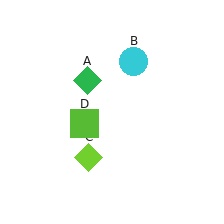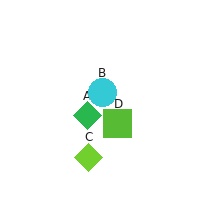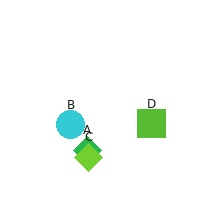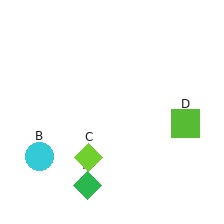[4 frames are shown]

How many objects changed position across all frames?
3 objects changed position: green diamond (object A), cyan circle (object B), lime square (object D).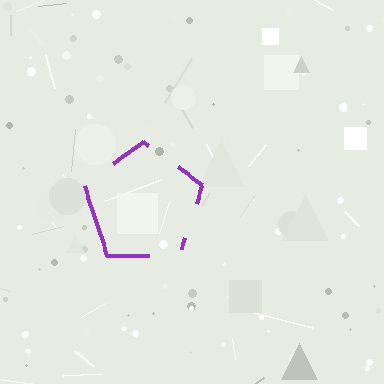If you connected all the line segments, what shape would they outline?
They would outline a pentagon.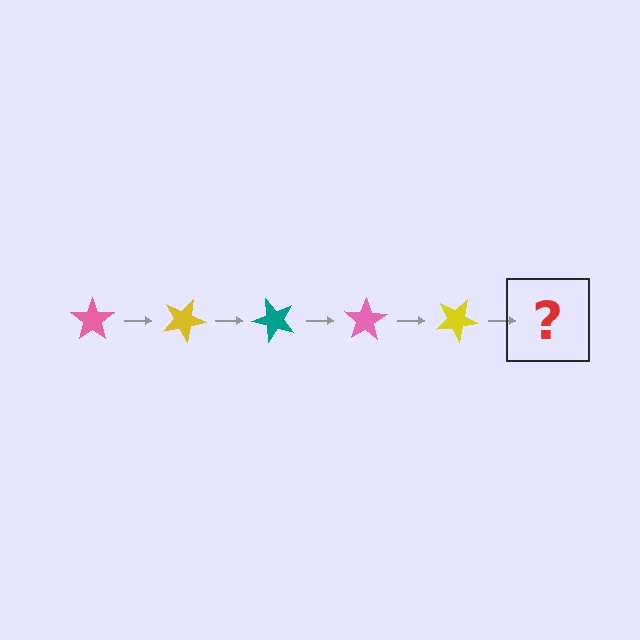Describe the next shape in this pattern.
It should be a teal star, rotated 125 degrees from the start.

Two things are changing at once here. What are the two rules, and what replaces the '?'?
The two rules are that it rotates 25 degrees each step and the color cycles through pink, yellow, and teal. The '?' should be a teal star, rotated 125 degrees from the start.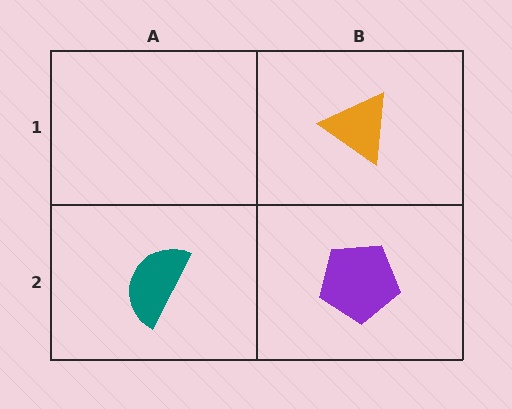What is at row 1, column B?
An orange triangle.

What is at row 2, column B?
A purple pentagon.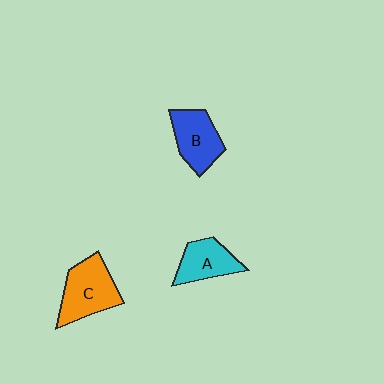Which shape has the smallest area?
Shape A (cyan).